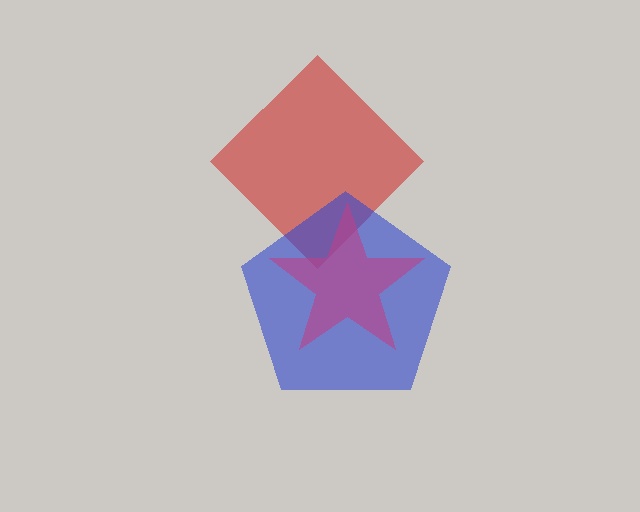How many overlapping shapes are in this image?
There are 3 overlapping shapes in the image.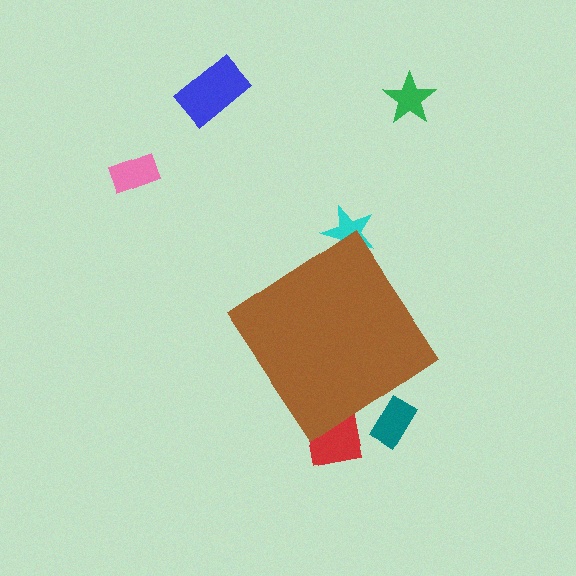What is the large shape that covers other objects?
A brown diamond.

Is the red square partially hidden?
Yes, the red square is partially hidden behind the brown diamond.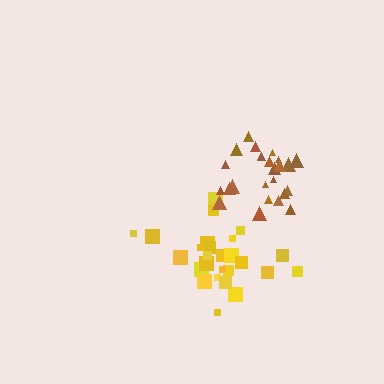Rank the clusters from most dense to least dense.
brown, yellow.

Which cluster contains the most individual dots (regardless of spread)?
Yellow (26).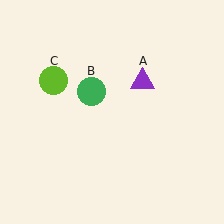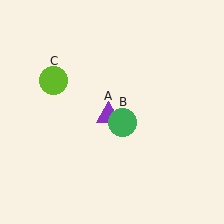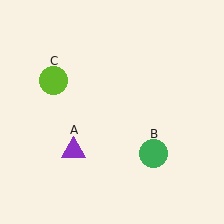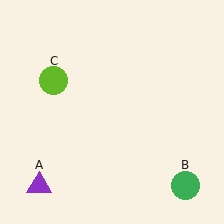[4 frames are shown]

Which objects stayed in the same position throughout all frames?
Lime circle (object C) remained stationary.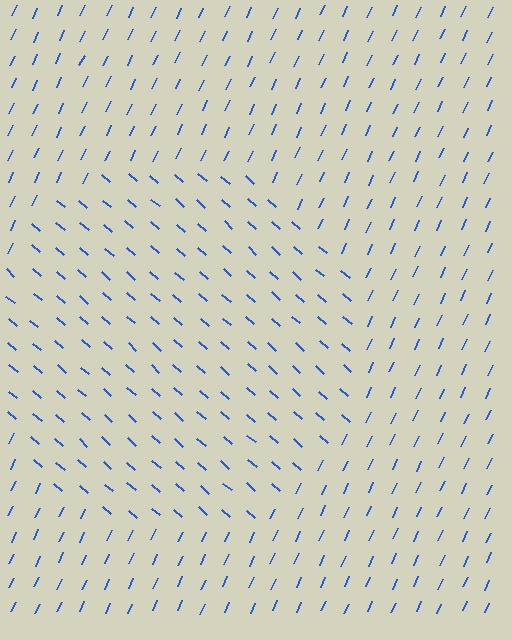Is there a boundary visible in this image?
Yes, there is a texture boundary formed by a change in line orientation.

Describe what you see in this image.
The image is filled with small blue line segments. A circle region in the image has lines oriented differently from the surrounding lines, creating a visible texture boundary.